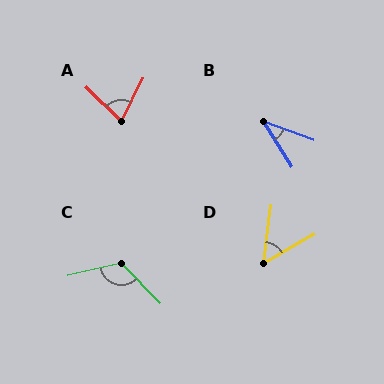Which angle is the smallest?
B, at approximately 38 degrees.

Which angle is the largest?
C, at approximately 121 degrees.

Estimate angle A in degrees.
Approximately 72 degrees.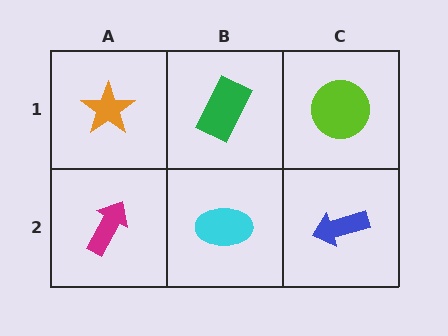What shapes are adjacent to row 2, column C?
A lime circle (row 1, column C), a cyan ellipse (row 2, column B).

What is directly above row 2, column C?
A lime circle.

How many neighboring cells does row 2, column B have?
3.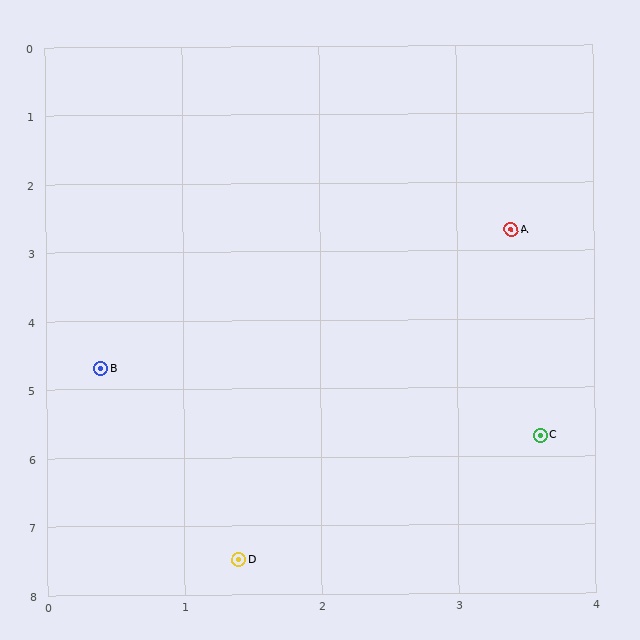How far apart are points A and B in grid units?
Points A and B are about 3.6 grid units apart.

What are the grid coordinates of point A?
Point A is at approximately (3.4, 2.7).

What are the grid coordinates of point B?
Point B is at approximately (0.4, 4.7).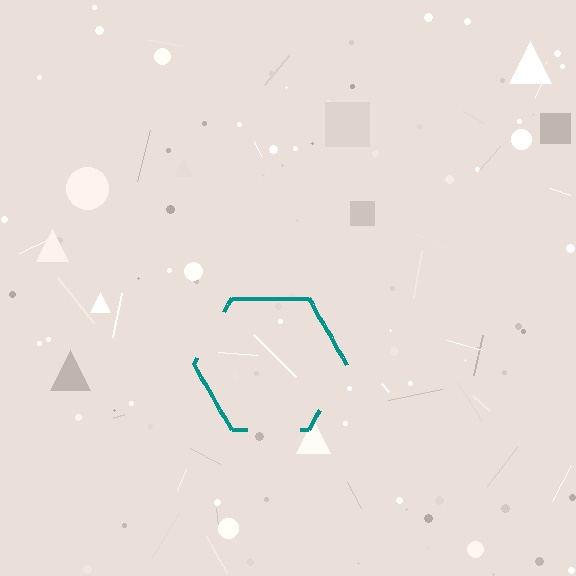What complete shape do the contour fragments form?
The contour fragments form a hexagon.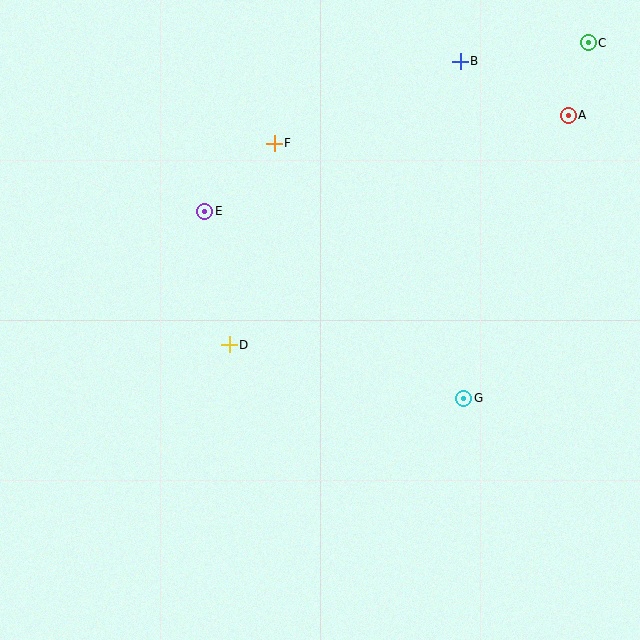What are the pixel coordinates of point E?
Point E is at (205, 211).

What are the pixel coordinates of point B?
Point B is at (460, 61).